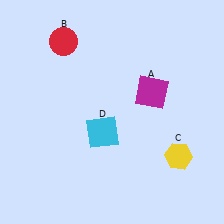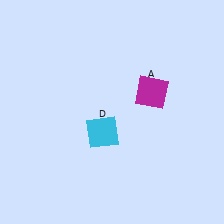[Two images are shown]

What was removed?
The yellow hexagon (C), the red circle (B) were removed in Image 2.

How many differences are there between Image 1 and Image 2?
There are 2 differences between the two images.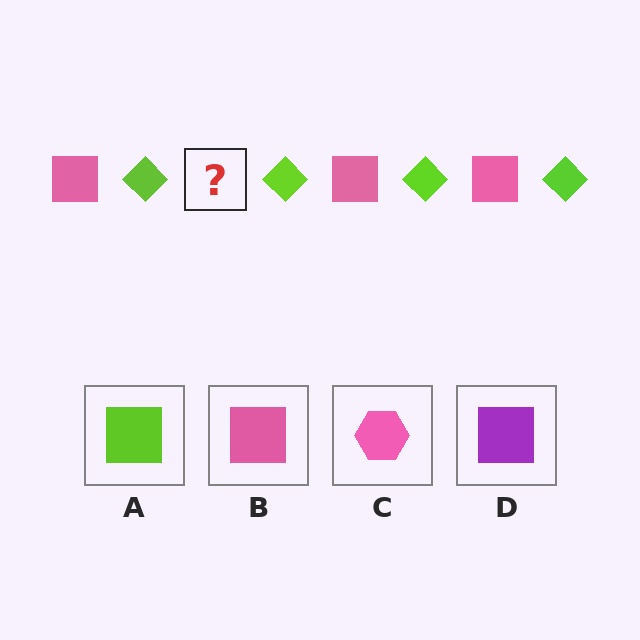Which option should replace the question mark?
Option B.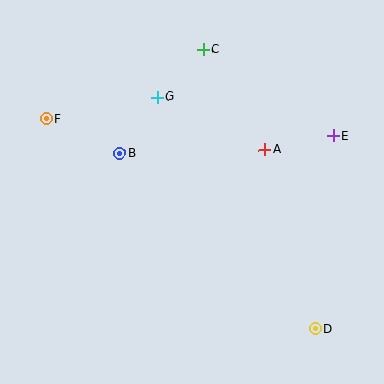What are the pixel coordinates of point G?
Point G is at (157, 97).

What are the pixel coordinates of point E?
Point E is at (333, 136).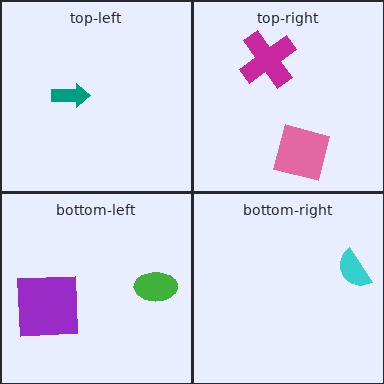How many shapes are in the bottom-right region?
1.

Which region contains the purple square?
The bottom-left region.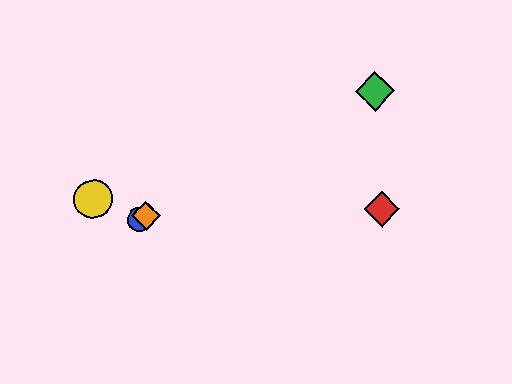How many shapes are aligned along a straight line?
4 shapes (the blue circle, the green diamond, the purple diamond, the orange diamond) are aligned along a straight line.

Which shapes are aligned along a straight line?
The blue circle, the green diamond, the purple diamond, the orange diamond are aligned along a straight line.